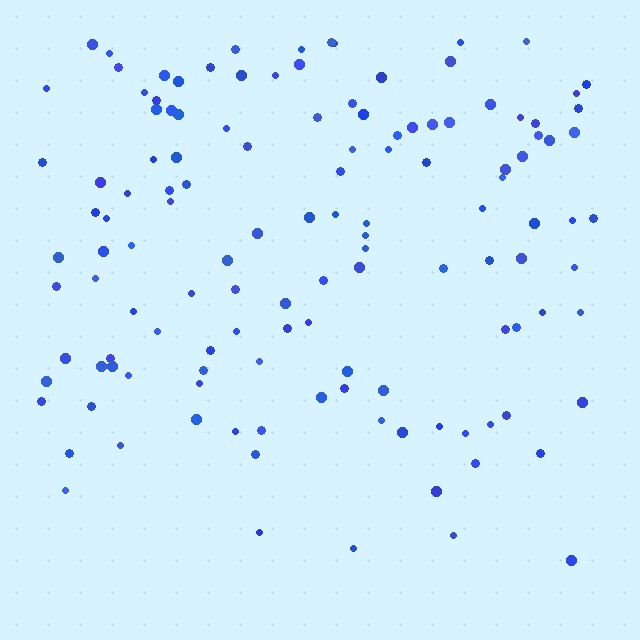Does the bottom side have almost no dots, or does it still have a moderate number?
Still a moderate number, just noticeably fewer than the top.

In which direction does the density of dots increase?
From bottom to top, with the top side densest.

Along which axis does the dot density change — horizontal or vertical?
Vertical.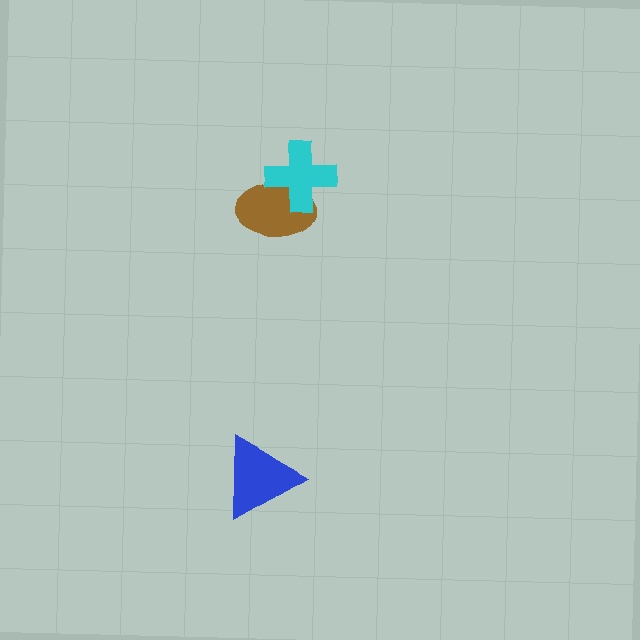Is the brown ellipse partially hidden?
Yes, it is partially covered by another shape.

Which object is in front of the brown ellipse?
The cyan cross is in front of the brown ellipse.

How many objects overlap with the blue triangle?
0 objects overlap with the blue triangle.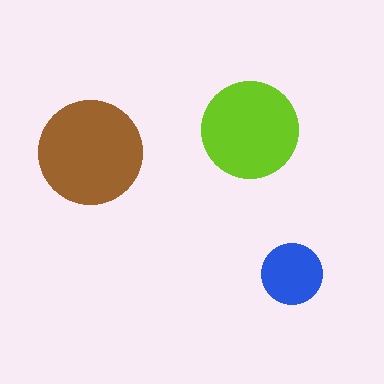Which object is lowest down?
The blue circle is bottommost.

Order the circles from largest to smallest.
the brown one, the lime one, the blue one.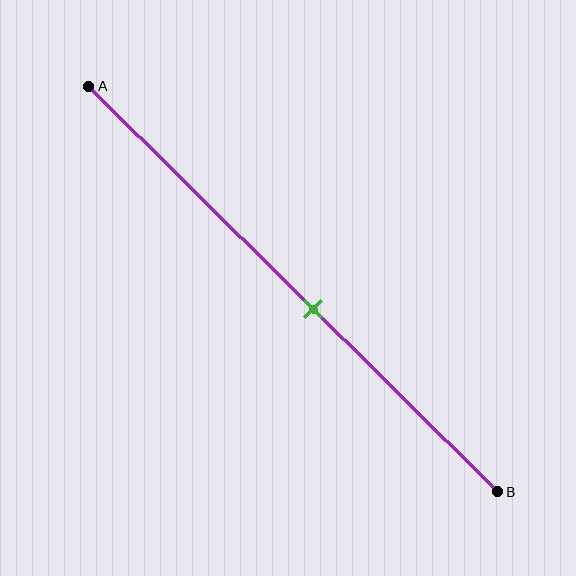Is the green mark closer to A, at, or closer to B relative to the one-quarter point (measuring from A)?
The green mark is closer to point B than the one-quarter point of segment AB.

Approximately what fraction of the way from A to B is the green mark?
The green mark is approximately 55% of the way from A to B.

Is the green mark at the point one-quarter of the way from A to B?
No, the mark is at about 55% from A, not at the 25% one-quarter point.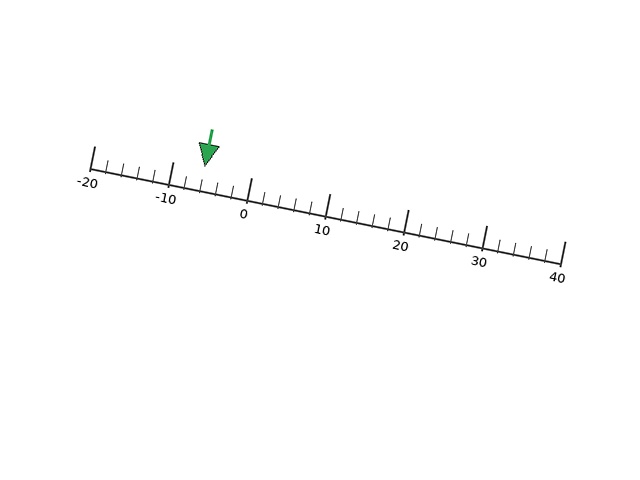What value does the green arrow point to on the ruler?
The green arrow points to approximately -6.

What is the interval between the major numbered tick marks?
The major tick marks are spaced 10 units apart.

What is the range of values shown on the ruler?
The ruler shows values from -20 to 40.